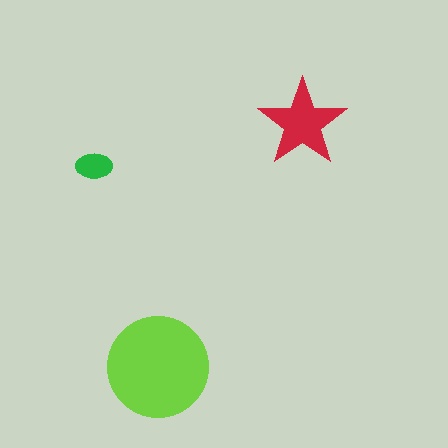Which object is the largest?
The lime circle.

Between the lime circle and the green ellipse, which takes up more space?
The lime circle.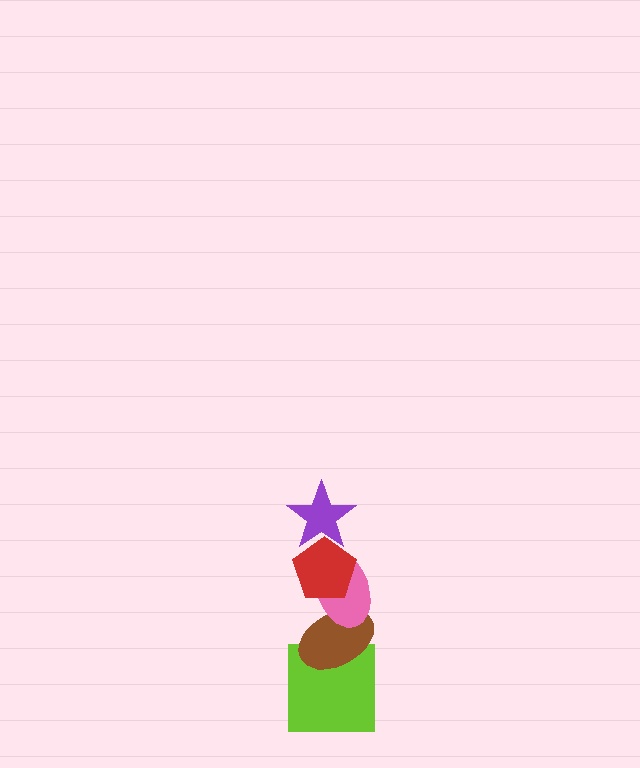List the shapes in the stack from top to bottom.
From top to bottom: the purple star, the red pentagon, the pink ellipse, the brown ellipse, the lime square.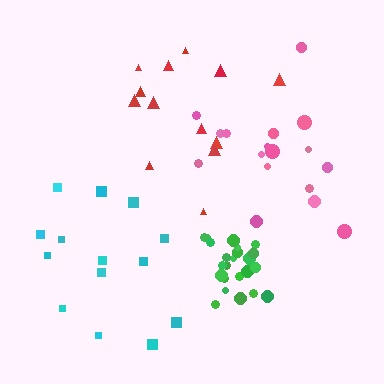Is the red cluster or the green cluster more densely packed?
Green.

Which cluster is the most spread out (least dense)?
Red.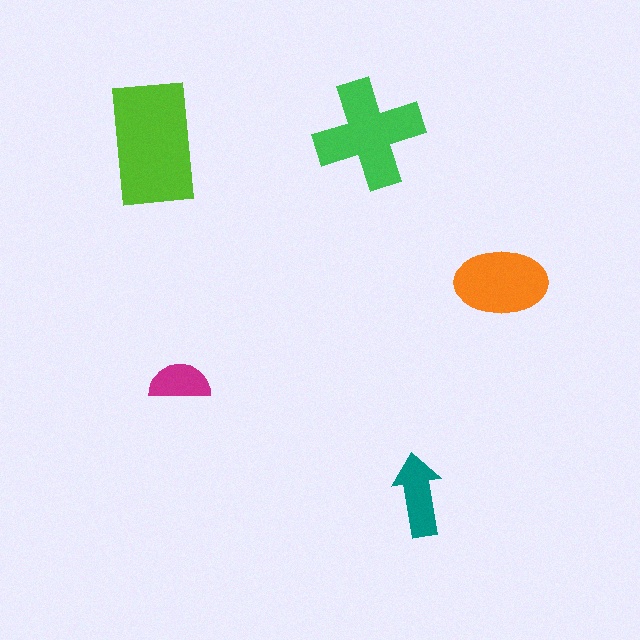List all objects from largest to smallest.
The lime rectangle, the green cross, the orange ellipse, the teal arrow, the magenta semicircle.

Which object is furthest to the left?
The lime rectangle is leftmost.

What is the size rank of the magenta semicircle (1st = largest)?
5th.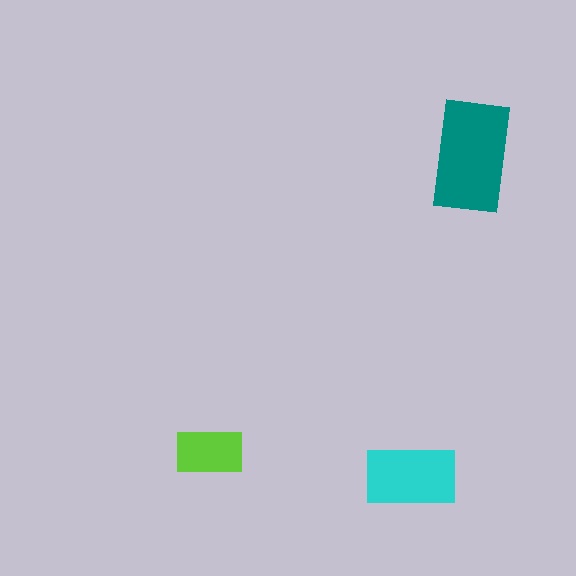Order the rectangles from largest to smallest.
the teal one, the cyan one, the lime one.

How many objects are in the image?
There are 3 objects in the image.